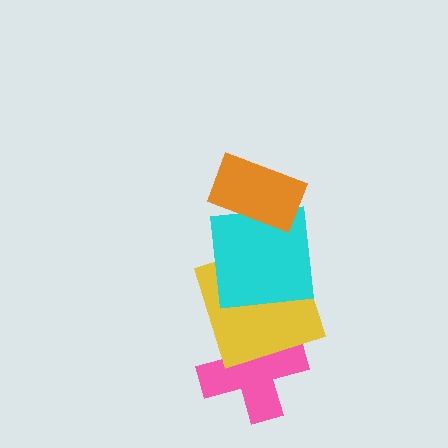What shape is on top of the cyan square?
The orange rectangle is on top of the cyan square.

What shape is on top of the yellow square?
The cyan square is on top of the yellow square.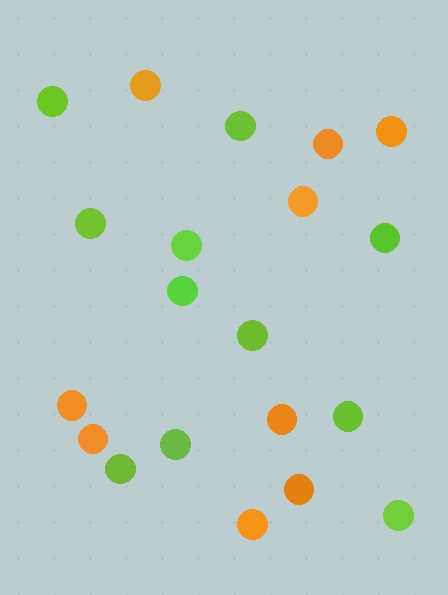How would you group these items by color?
There are 2 groups: one group of orange circles (9) and one group of lime circles (11).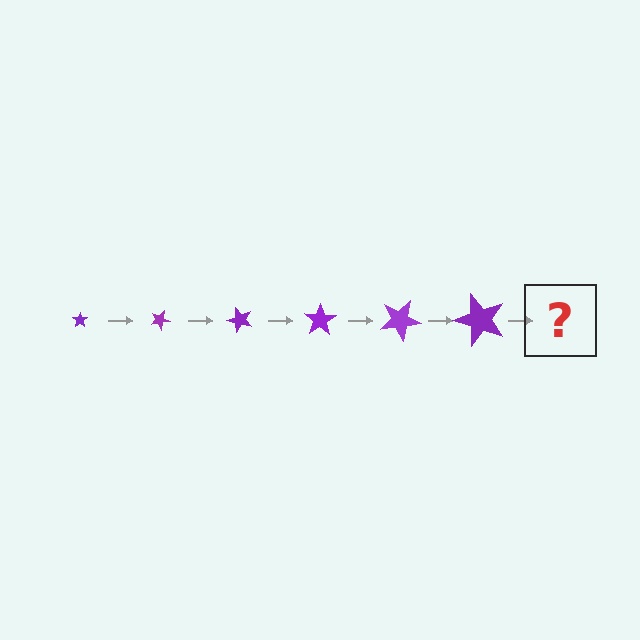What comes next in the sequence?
The next element should be a star, larger than the previous one and rotated 150 degrees from the start.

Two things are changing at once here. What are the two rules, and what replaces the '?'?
The two rules are that the star grows larger each step and it rotates 25 degrees each step. The '?' should be a star, larger than the previous one and rotated 150 degrees from the start.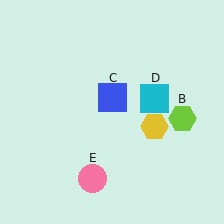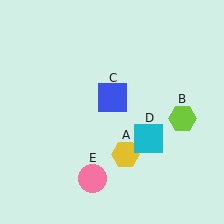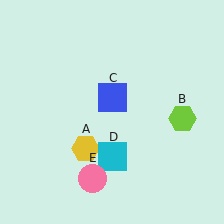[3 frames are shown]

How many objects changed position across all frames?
2 objects changed position: yellow hexagon (object A), cyan square (object D).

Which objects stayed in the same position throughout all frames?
Lime hexagon (object B) and blue square (object C) and pink circle (object E) remained stationary.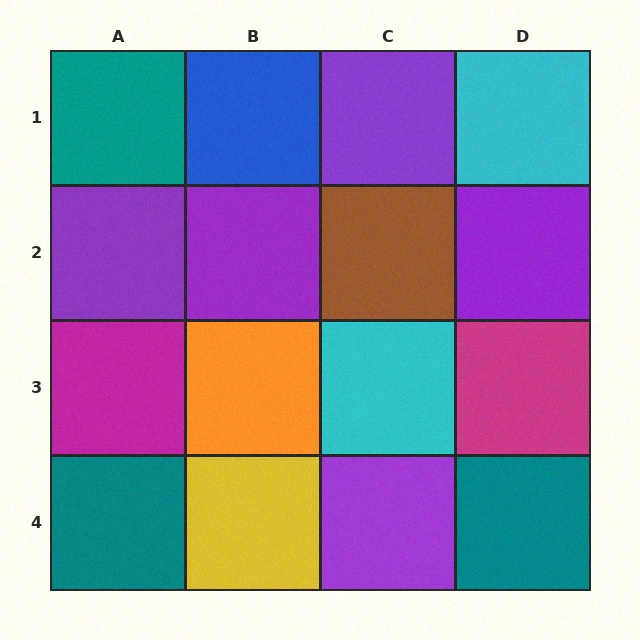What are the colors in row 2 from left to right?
Purple, purple, brown, purple.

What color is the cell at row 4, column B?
Yellow.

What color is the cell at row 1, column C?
Purple.